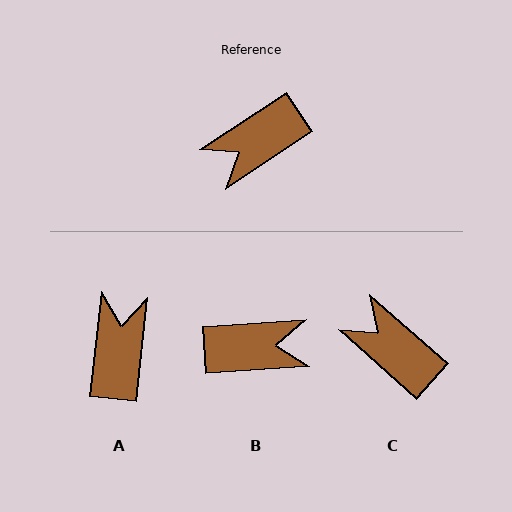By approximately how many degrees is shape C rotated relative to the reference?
Approximately 75 degrees clockwise.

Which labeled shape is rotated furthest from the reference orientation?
B, about 151 degrees away.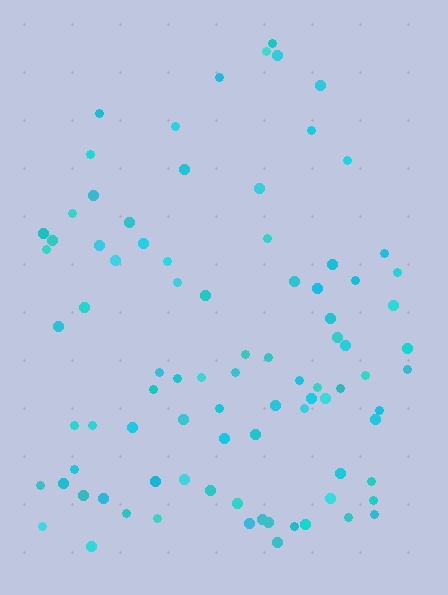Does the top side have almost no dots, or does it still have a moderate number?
Still a moderate number, just noticeably fewer than the bottom.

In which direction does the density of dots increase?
From top to bottom, with the bottom side densest.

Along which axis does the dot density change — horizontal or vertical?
Vertical.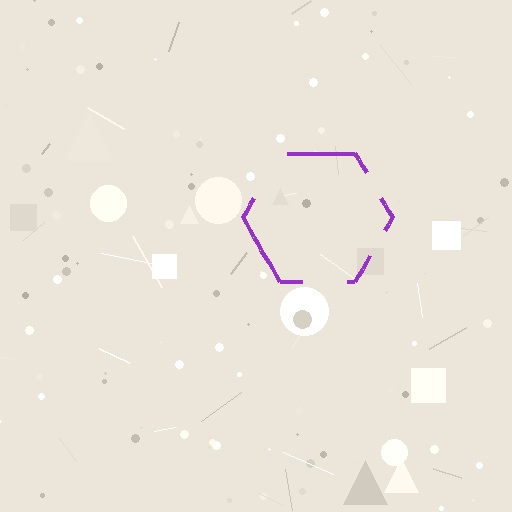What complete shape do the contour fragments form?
The contour fragments form a hexagon.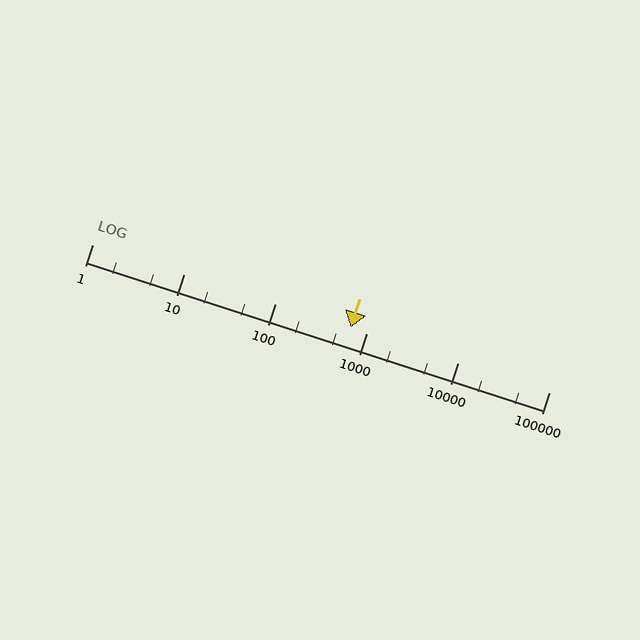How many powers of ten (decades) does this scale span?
The scale spans 5 decades, from 1 to 100000.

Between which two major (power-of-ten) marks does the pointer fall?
The pointer is between 100 and 1000.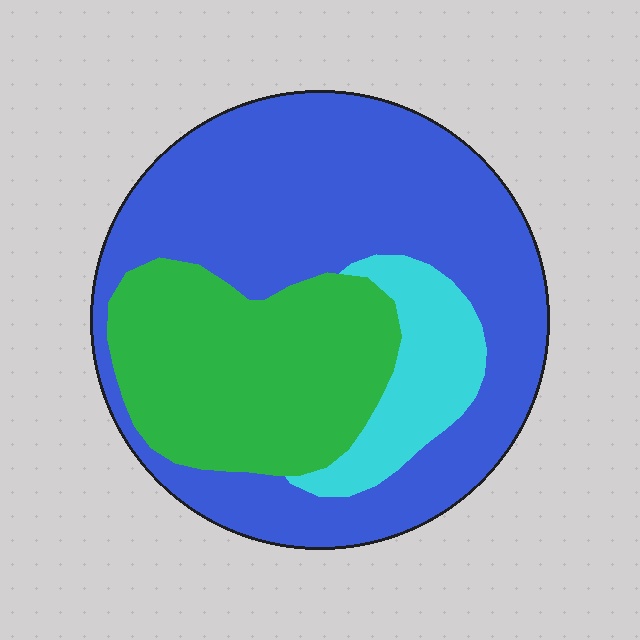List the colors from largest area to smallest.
From largest to smallest: blue, green, cyan.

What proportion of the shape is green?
Green takes up about one third (1/3) of the shape.